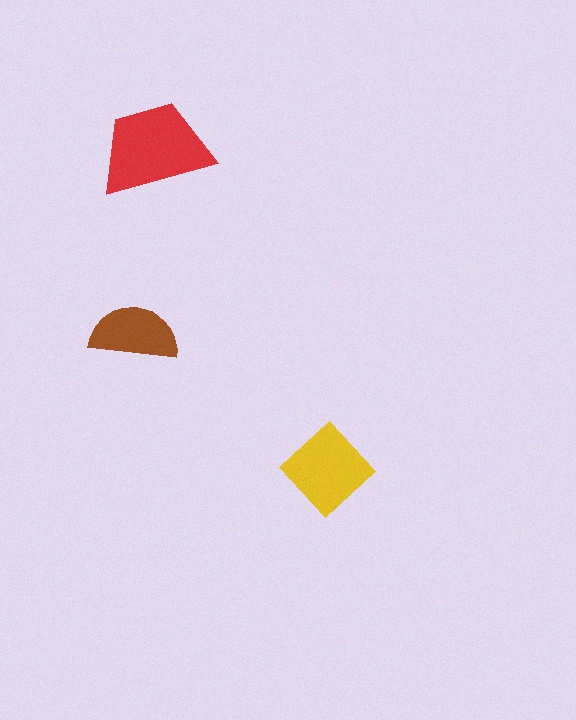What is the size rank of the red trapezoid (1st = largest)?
1st.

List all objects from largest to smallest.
The red trapezoid, the yellow diamond, the brown semicircle.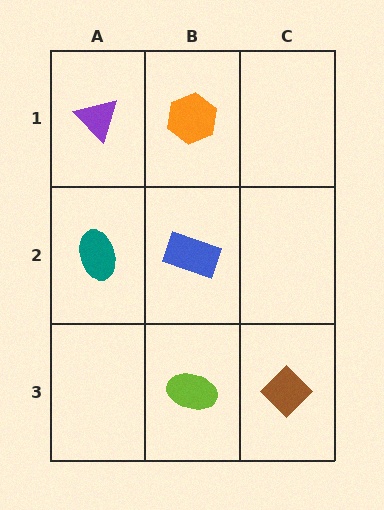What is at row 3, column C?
A brown diamond.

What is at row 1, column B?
An orange hexagon.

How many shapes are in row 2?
2 shapes.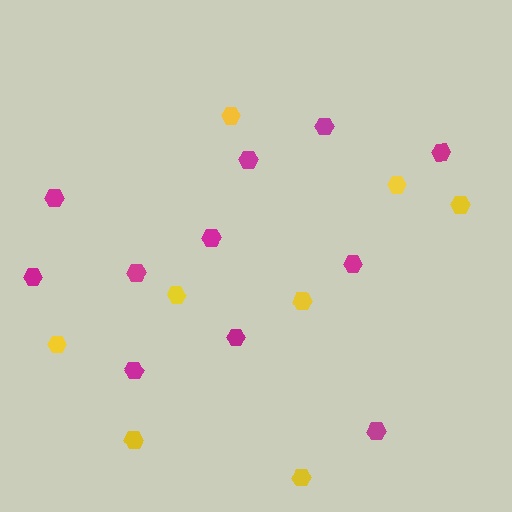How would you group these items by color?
There are 2 groups: one group of yellow hexagons (8) and one group of magenta hexagons (11).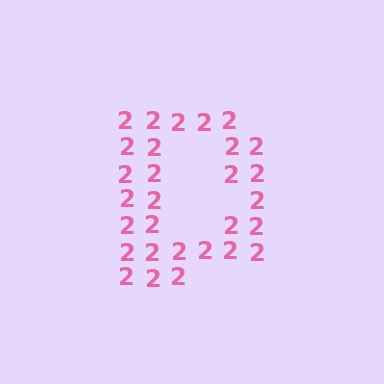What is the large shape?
The large shape is the letter D.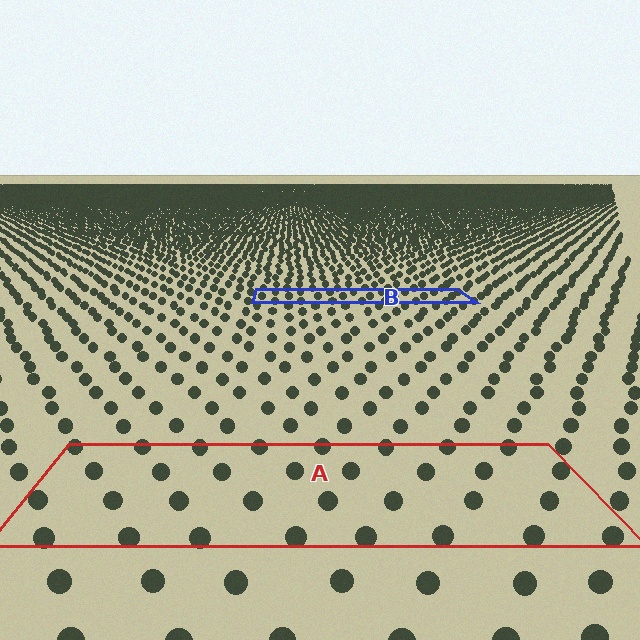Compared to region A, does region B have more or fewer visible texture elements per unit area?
Region B has more texture elements per unit area — they are packed more densely because it is farther away.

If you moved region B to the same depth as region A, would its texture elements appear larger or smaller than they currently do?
They would appear larger. At a closer depth, the same texture elements are projected at a bigger on-screen size.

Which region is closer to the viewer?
Region A is closer. The texture elements there are larger and more spread out.